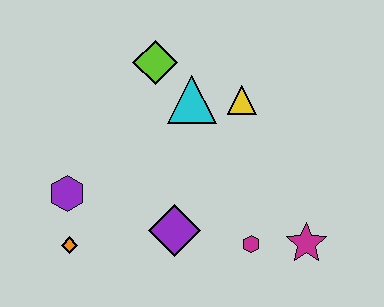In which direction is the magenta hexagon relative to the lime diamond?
The magenta hexagon is below the lime diamond.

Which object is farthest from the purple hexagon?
The magenta star is farthest from the purple hexagon.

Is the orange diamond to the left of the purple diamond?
Yes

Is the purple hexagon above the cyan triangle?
No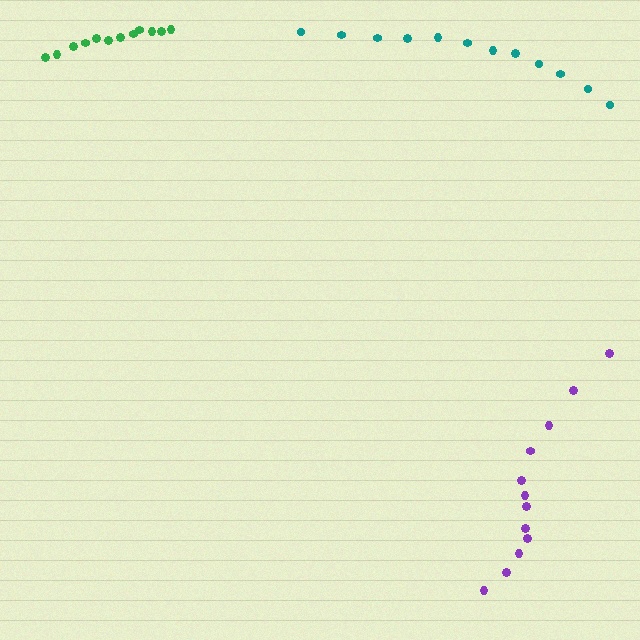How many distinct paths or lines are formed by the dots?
There are 3 distinct paths.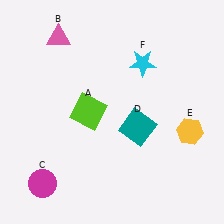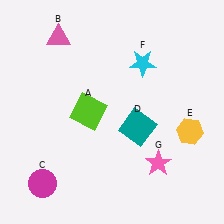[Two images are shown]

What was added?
A pink star (G) was added in Image 2.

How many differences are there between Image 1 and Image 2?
There is 1 difference between the two images.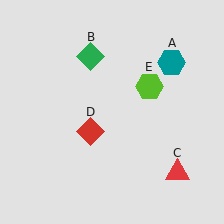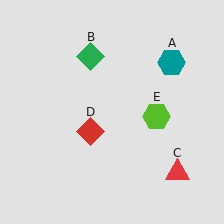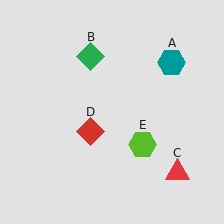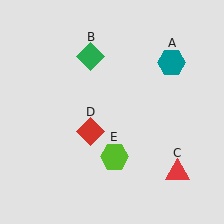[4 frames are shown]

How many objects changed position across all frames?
1 object changed position: lime hexagon (object E).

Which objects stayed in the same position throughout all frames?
Teal hexagon (object A) and green diamond (object B) and red triangle (object C) and red diamond (object D) remained stationary.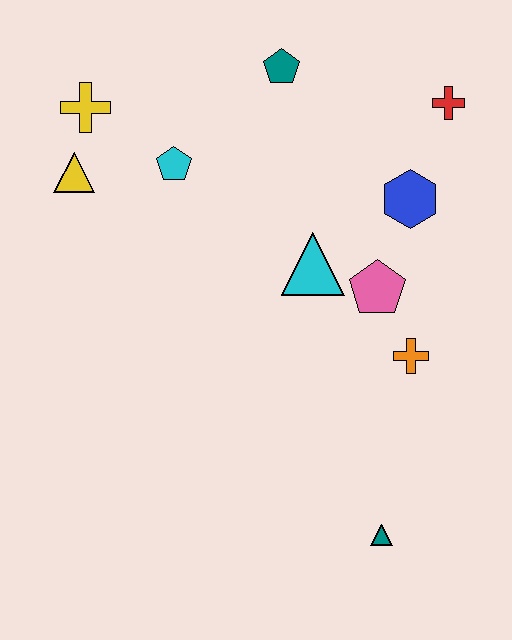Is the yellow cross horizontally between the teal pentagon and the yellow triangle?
Yes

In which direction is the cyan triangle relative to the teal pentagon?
The cyan triangle is below the teal pentagon.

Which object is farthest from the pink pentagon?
The yellow cross is farthest from the pink pentagon.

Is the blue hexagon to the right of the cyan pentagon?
Yes